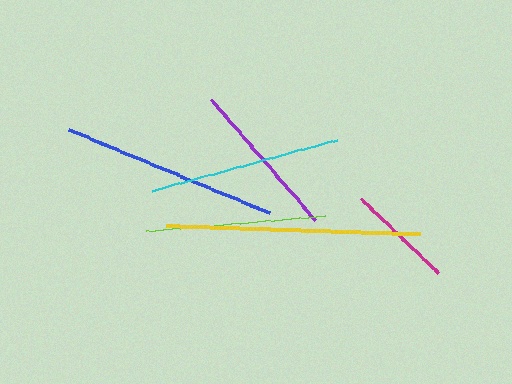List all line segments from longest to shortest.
From longest to shortest: yellow, blue, cyan, lime, purple, magenta.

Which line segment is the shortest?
The magenta line is the shortest at approximately 108 pixels.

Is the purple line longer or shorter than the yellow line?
The yellow line is longer than the purple line.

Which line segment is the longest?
The yellow line is the longest at approximately 254 pixels.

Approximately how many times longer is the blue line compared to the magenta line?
The blue line is approximately 2.0 times the length of the magenta line.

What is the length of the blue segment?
The blue segment is approximately 218 pixels long.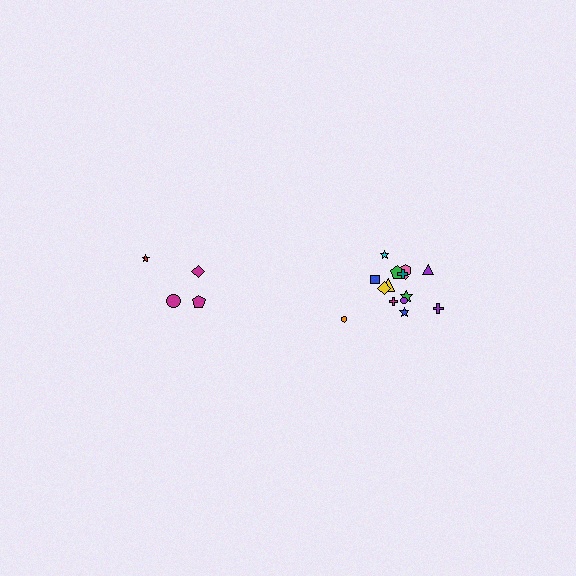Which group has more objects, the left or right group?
The right group.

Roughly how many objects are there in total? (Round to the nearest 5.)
Roughly 20 objects in total.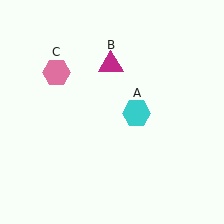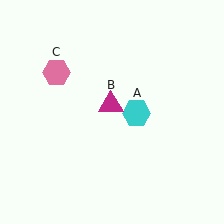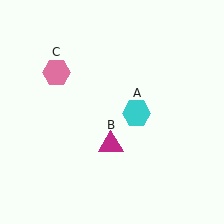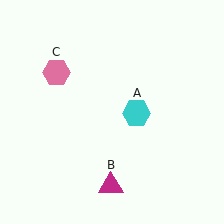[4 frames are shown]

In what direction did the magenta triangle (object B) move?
The magenta triangle (object B) moved down.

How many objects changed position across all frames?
1 object changed position: magenta triangle (object B).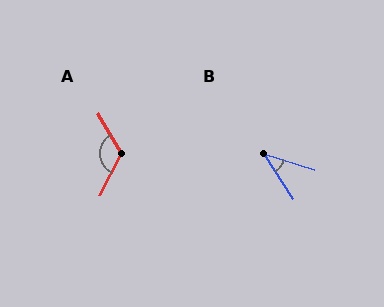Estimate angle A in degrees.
Approximately 122 degrees.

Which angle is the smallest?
B, at approximately 40 degrees.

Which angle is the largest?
A, at approximately 122 degrees.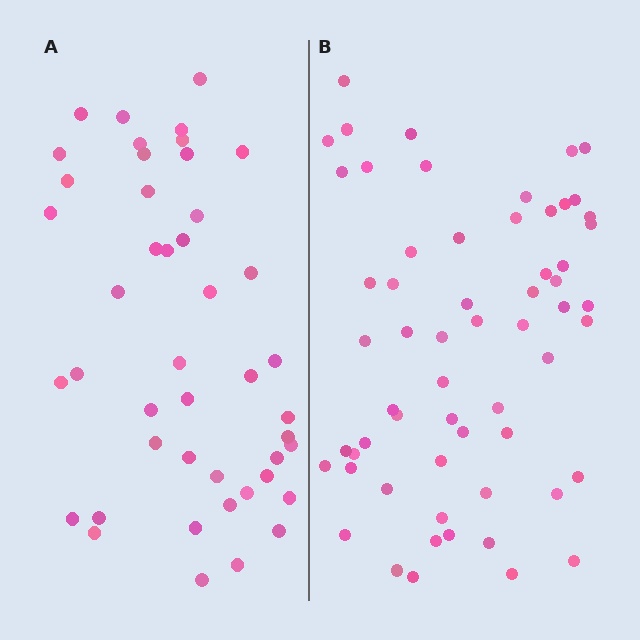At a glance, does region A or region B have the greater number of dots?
Region B (the right region) has more dots.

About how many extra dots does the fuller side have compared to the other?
Region B has approximately 15 more dots than region A.